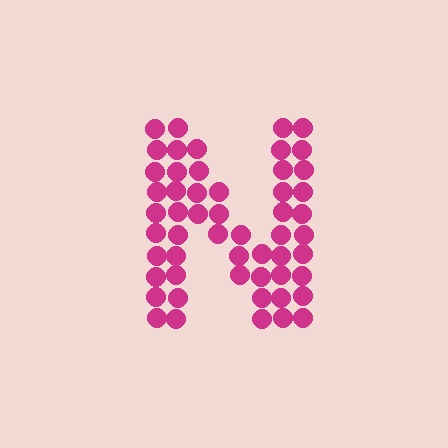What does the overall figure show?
The overall figure shows the letter N.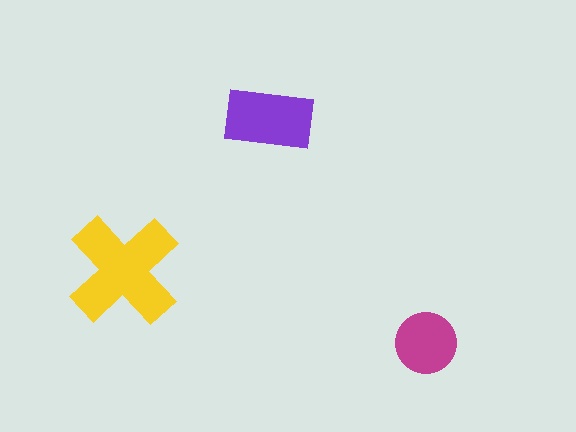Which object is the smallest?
The magenta circle.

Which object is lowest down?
The magenta circle is bottommost.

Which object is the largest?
The yellow cross.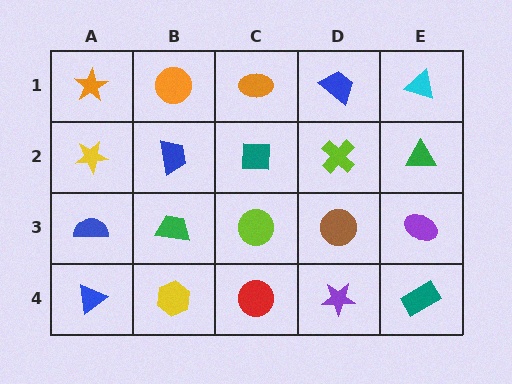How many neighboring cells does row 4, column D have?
3.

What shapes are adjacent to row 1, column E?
A green triangle (row 2, column E), a blue trapezoid (row 1, column D).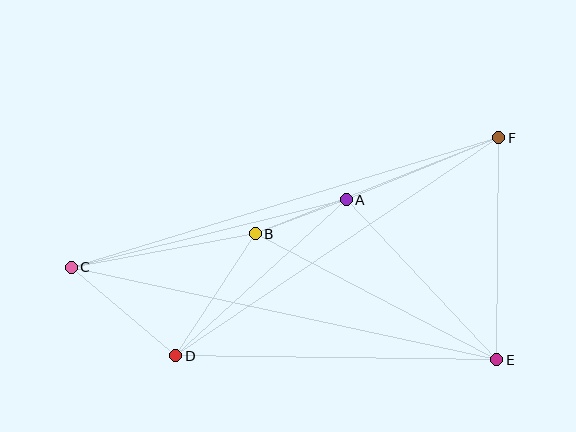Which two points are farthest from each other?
Points C and F are farthest from each other.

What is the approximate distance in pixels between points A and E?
The distance between A and E is approximately 220 pixels.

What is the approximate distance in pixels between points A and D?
The distance between A and D is approximately 231 pixels.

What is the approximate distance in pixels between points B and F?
The distance between B and F is approximately 262 pixels.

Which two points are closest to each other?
Points A and B are closest to each other.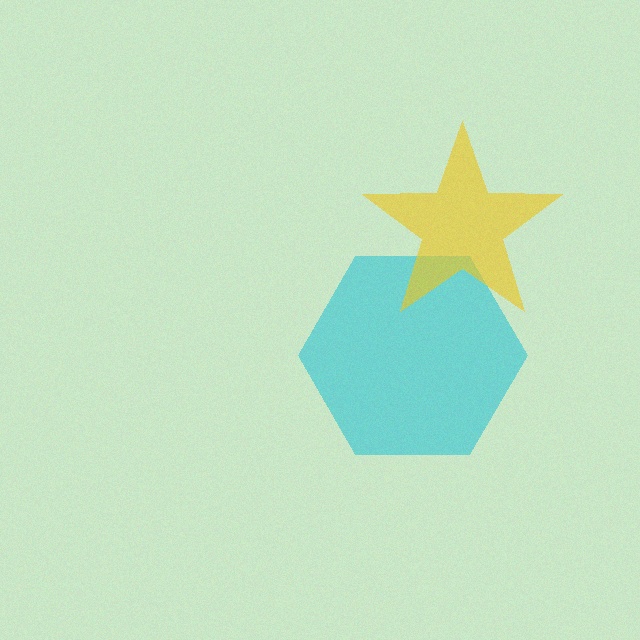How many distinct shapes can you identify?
There are 2 distinct shapes: a cyan hexagon, a yellow star.